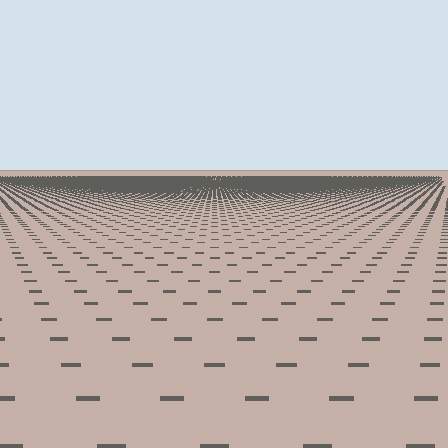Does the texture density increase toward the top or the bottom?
Density increases toward the top.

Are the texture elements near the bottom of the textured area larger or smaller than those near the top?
Larger. Near the bottom, elements are closer to the viewer and appear at a bigger on-screen size.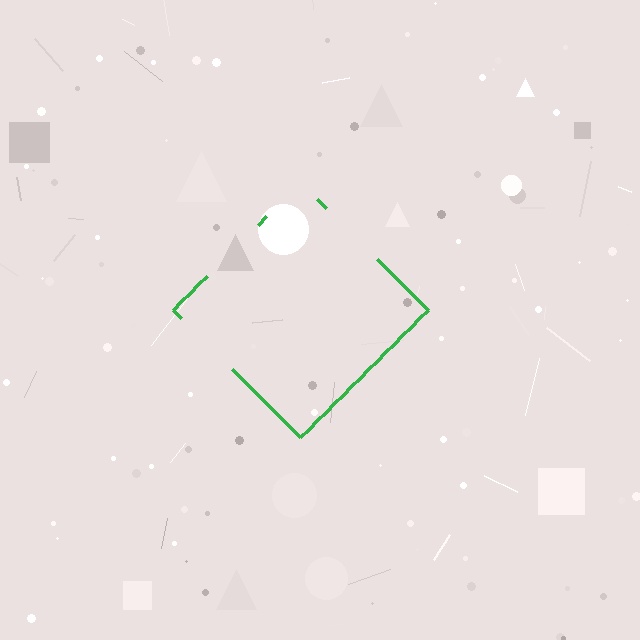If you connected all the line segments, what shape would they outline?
They would outline a diamond.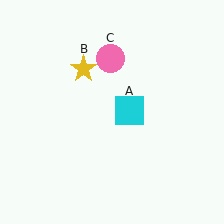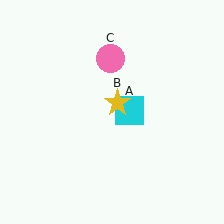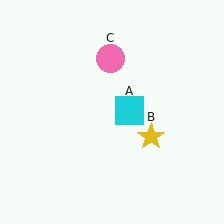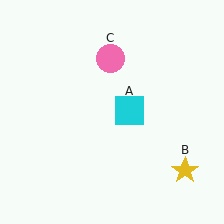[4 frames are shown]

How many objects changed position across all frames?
1 object changed position: yellow star (object B).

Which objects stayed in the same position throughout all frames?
Cyan square (object A) and pink circle (object C) remained stationary.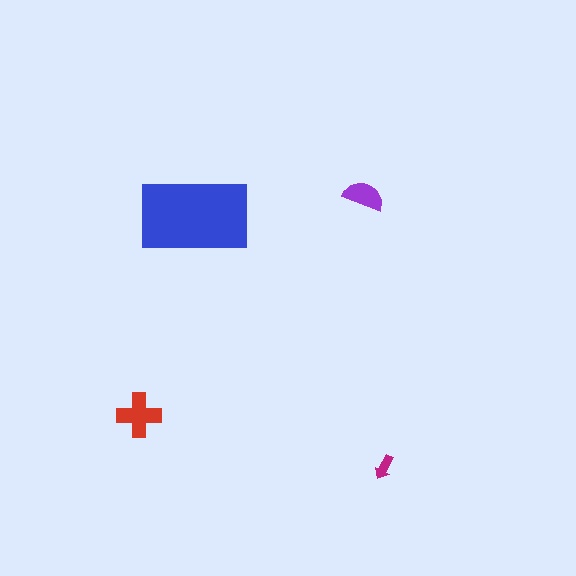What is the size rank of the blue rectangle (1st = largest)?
1st.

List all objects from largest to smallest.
The blue rectangle, the red cross, the purple semicircle, the magenta arrow.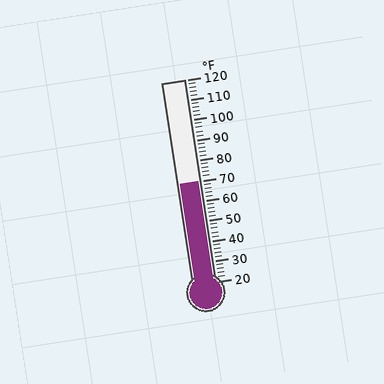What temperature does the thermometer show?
The thermometer shows approximately 70°F.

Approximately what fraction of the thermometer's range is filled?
The thermometer is filled to approximately 50% of its range.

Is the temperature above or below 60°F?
The temperature is above 60°F.